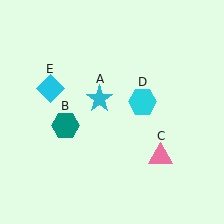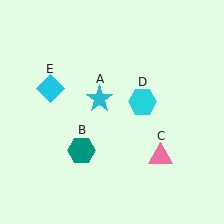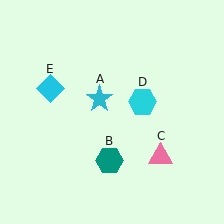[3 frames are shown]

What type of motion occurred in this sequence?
The teal hexagon (object B) rotated counterclockwise around the center of the scene.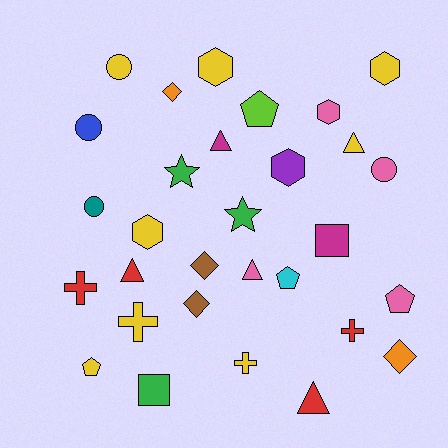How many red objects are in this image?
There are 4 red objects.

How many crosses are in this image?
There are 4 crosses.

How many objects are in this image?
There are 30 objects.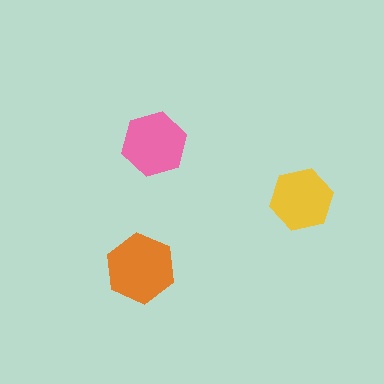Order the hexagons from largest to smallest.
the orange one, the pink one, the yellow one.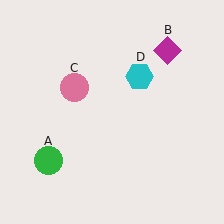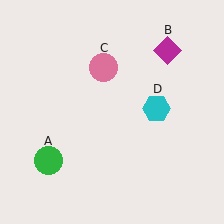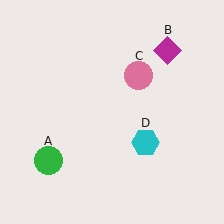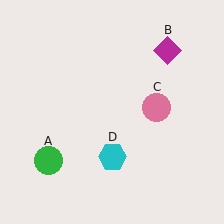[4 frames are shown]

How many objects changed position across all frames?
2 objects changed position: pink circle (object C), cyan hexagon (object D).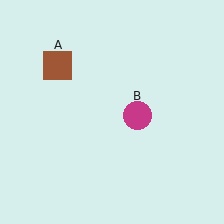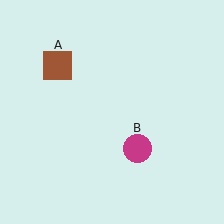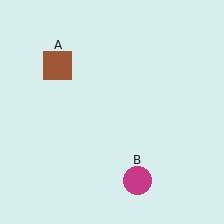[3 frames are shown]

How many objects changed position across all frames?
1 object changed position: magenta circle (object B).